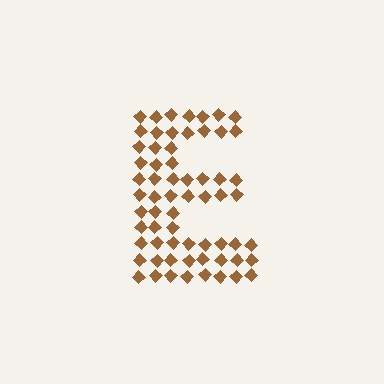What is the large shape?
The large shape is the letter E.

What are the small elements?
The small elements are diamonds.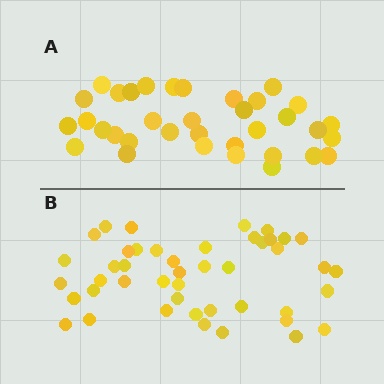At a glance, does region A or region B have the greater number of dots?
Region B (the bottom region) has more dots.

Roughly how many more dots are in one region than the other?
Region B has roughly 10 or so more dots than region A.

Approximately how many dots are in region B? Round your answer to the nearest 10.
About 40 dots. (The exact count is 45, which rounds to 40.)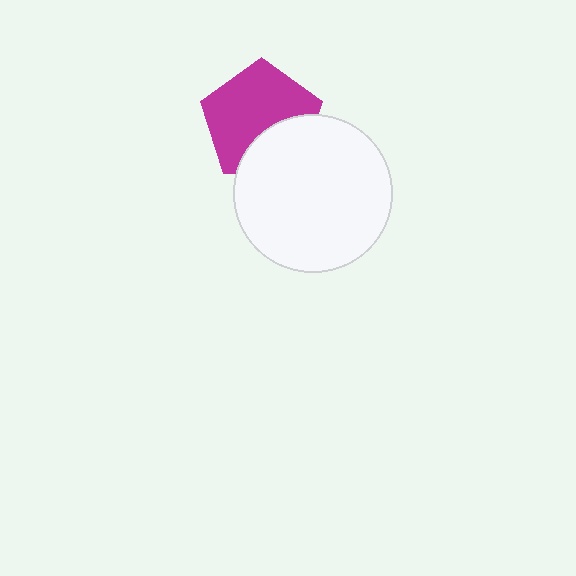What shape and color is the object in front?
The object in front is a white circle.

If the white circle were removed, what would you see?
You would see the complete magenta pentagon.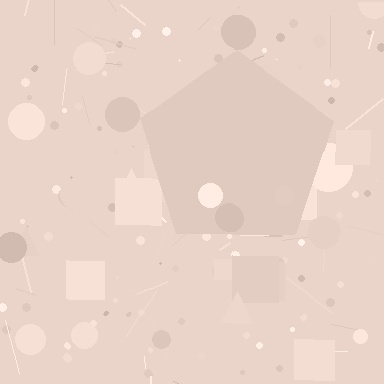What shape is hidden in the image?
A pentagon is hidden in the image.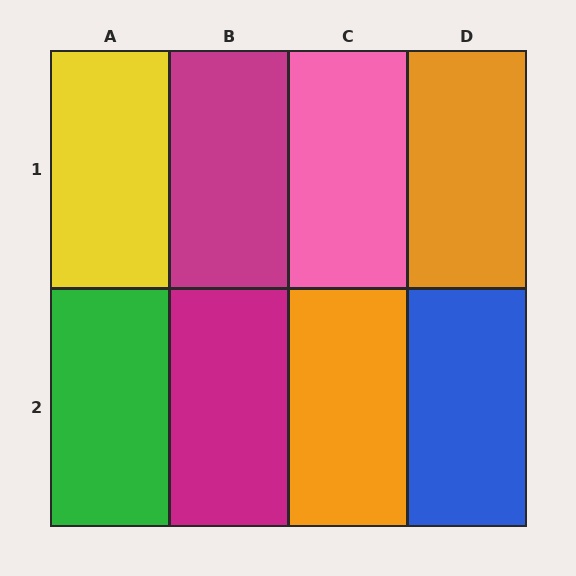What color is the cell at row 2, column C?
Orange.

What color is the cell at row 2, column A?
Green.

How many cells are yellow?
1 cell is yellow.